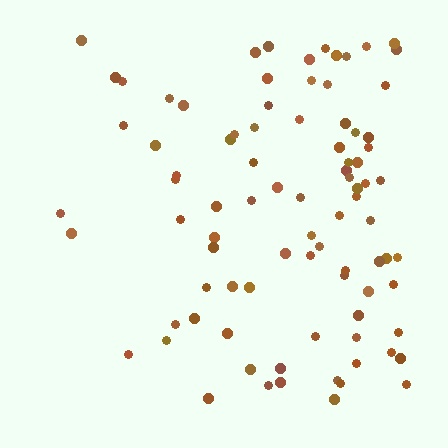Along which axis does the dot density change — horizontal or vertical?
Horizontal.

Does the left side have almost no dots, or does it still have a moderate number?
Still a moderate number, just noticeably fewer than the right.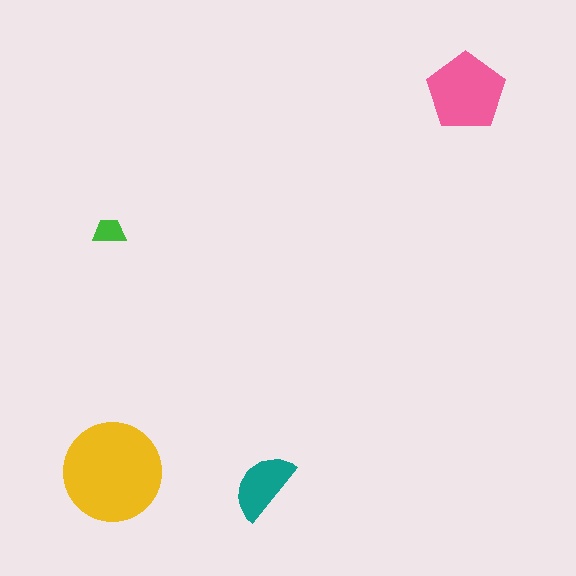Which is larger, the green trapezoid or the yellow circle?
The yellow circle.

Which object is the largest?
The yellow circle.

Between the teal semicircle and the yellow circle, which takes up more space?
The yellow circle.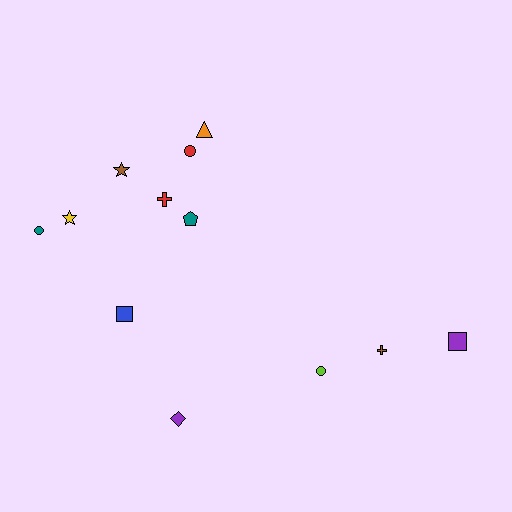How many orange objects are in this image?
There is 1 orange object.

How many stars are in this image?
There are 2 stars.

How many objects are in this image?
There are 12 objects.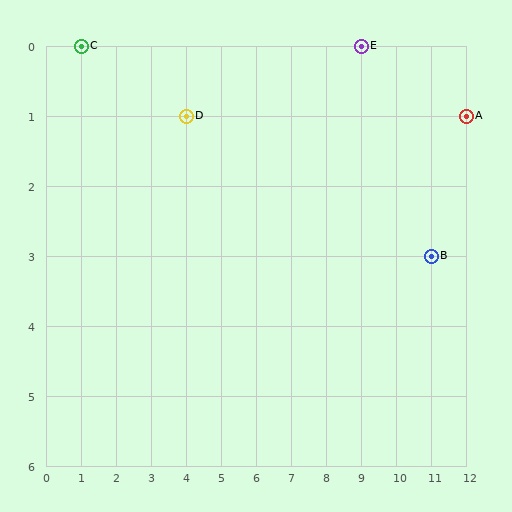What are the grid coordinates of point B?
Point B is at grid coordinates (11, 3).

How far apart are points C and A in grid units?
Points C and A are 11 columns and 1 row apart (about 11.0 grid units diagonally).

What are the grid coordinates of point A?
Point A is at grid coordinates (12, 1).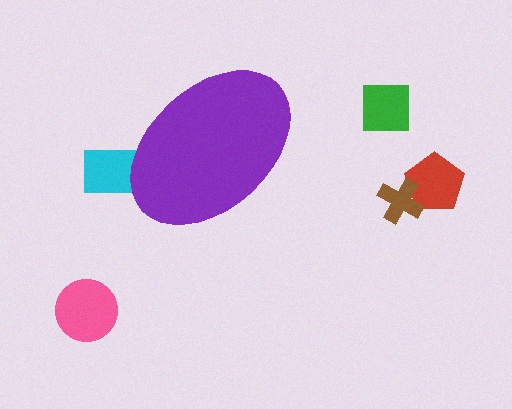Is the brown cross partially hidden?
No, the brown cross is fully visible.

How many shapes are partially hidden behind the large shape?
1 shape is partially hidden.